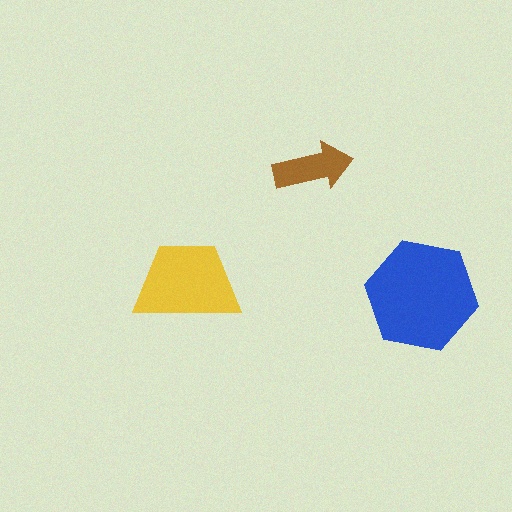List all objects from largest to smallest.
The blue hexagon, the yellow trapezoid, the brown arrow.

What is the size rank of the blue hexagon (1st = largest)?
1st.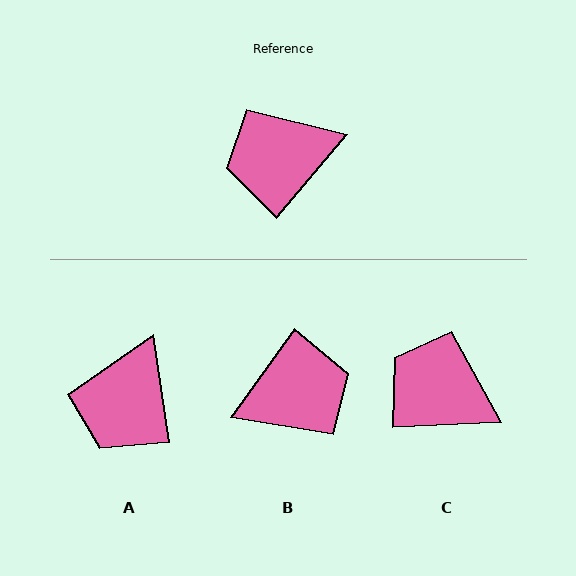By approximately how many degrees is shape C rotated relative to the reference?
Approximately 47 degrees clockwise.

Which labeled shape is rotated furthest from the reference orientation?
B, about 175 degrees away.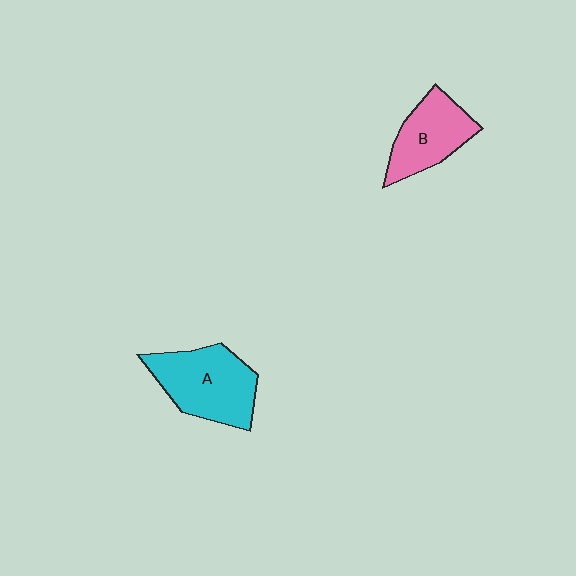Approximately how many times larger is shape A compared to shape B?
Approximately 1.3 times.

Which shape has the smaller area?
Shape B (pink).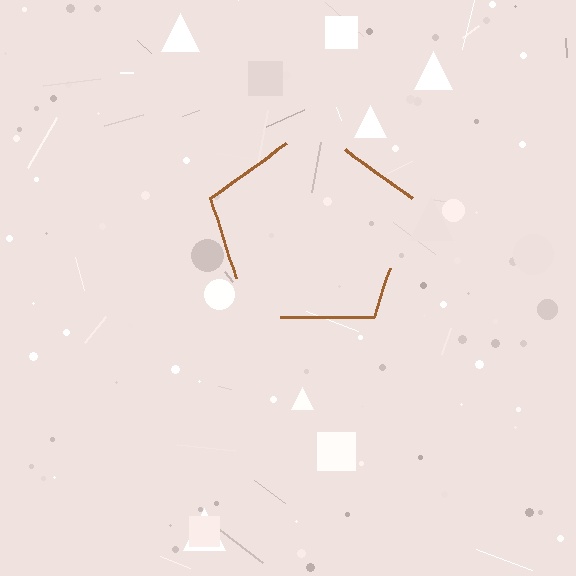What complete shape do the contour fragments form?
The contour fragments form a pentagon.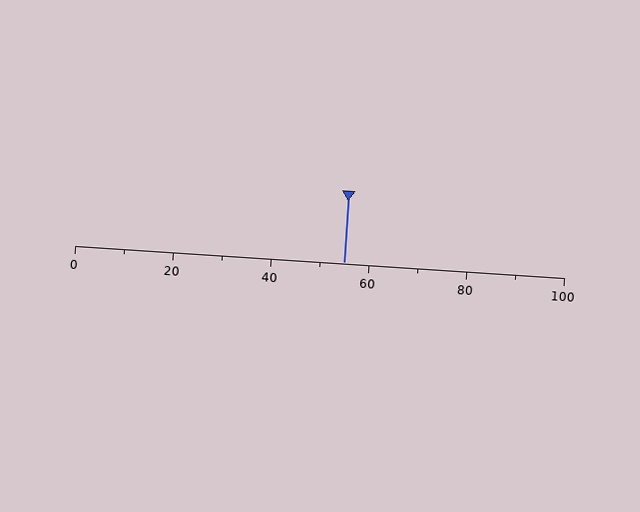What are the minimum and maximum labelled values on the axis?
The axis runs from 0 to 100.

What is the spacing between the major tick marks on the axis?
The major ticks are spaced 20 apart.